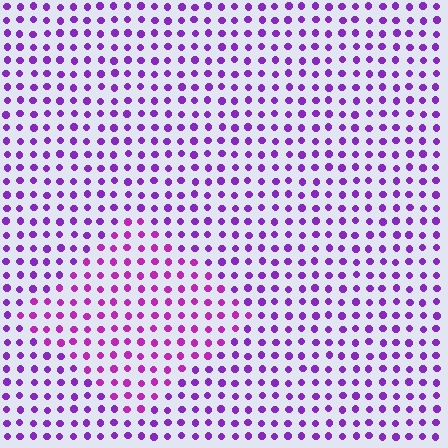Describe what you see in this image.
The image is filled with small purple elements in a uniform arrangement. A diamond-shaped region is visible where the elements are tinted to a slightly different hue, forming a subtle color boundary.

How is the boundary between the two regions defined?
The boundary is defined purely by a slight shift in hue (about 25 degrees). Spacing, size, and orientation are identical on both sides.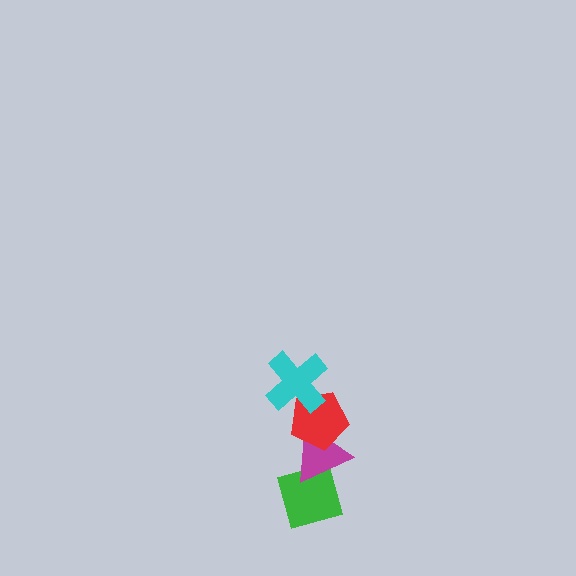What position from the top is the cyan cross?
The cyan cross is 1st from the top.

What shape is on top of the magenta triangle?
The red pentagon is on top of the magenta triangle.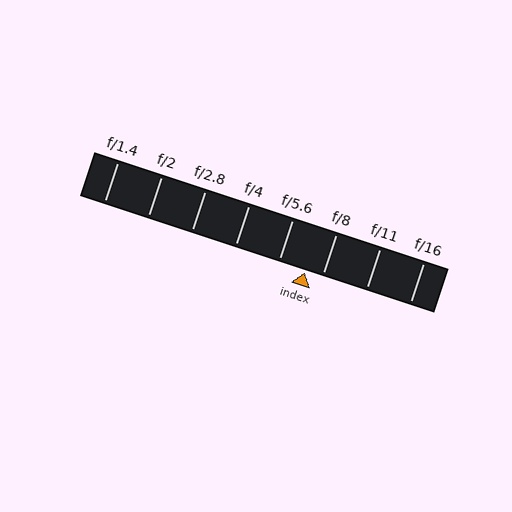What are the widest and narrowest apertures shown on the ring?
The widest aperture shown is f/1.4 and the narrowest is f/16.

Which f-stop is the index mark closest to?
The index mark is closest to f/8.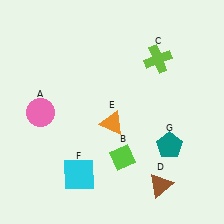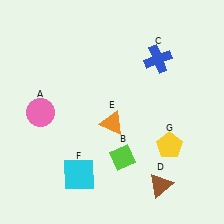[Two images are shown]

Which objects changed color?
C changed from lime to blue. G changed from teal to yellow.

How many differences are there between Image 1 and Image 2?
There are 2 differences between the two images.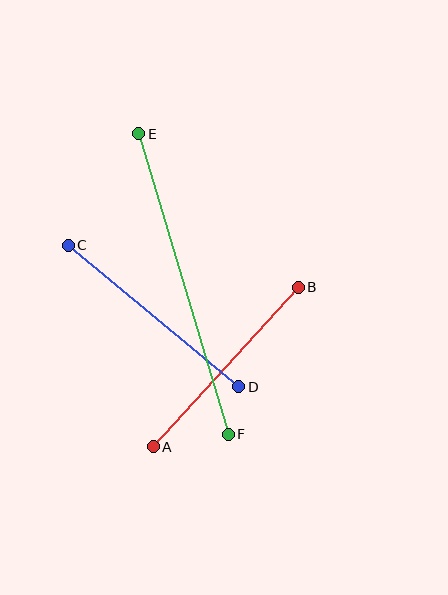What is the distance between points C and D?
The distance is approximately 221 pixels.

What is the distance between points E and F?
The distance is approximately 314 pixels.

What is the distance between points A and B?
The distance is approximately 215 pixels.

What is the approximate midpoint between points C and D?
The midpoint is at approximately (154, 316) pixels.